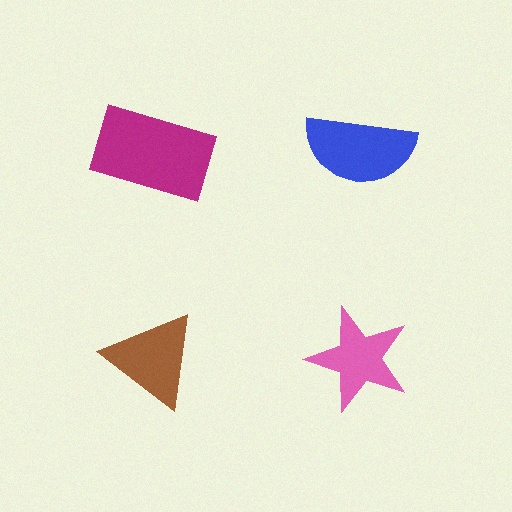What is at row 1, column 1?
A magenta rectangle.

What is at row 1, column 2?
A blue semicircle.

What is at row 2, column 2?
A pink star.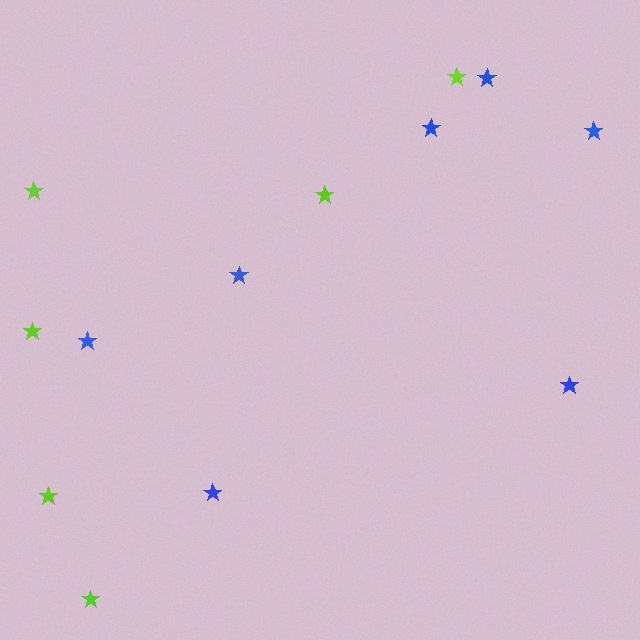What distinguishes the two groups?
There are 2 groups: one group of blue stars (7) and one group of lime stars (6).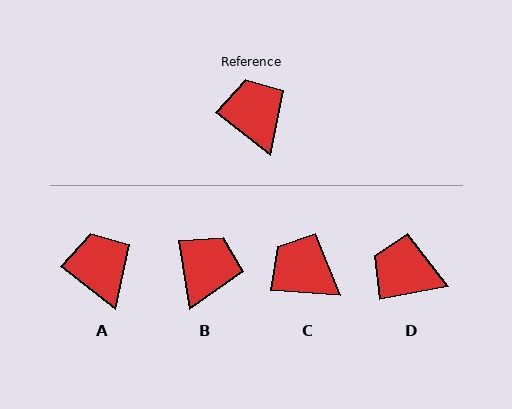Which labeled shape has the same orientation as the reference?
A.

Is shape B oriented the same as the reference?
No, it is off by about 44 degrees.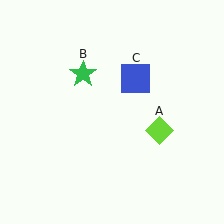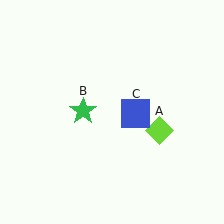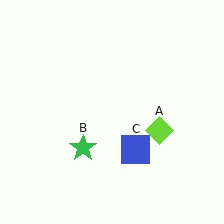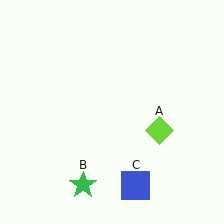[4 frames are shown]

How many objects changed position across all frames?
2 objects changed position: green star (object B), blue square (object C).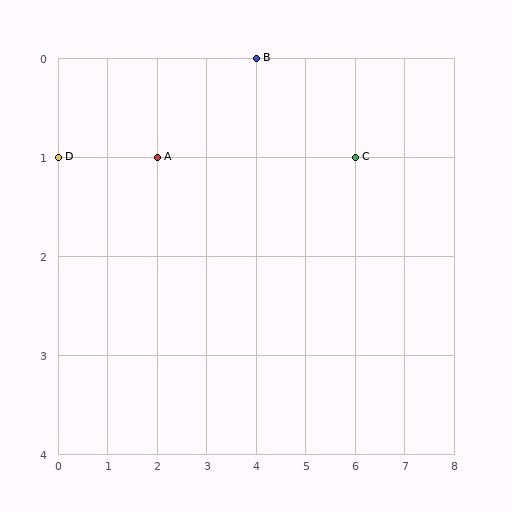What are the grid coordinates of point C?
Point C is at grid coordinates (6, 1).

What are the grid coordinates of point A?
Point A is at grid coordinates (2, 1).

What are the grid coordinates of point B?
Point B is at grid coordinates (4, 0).